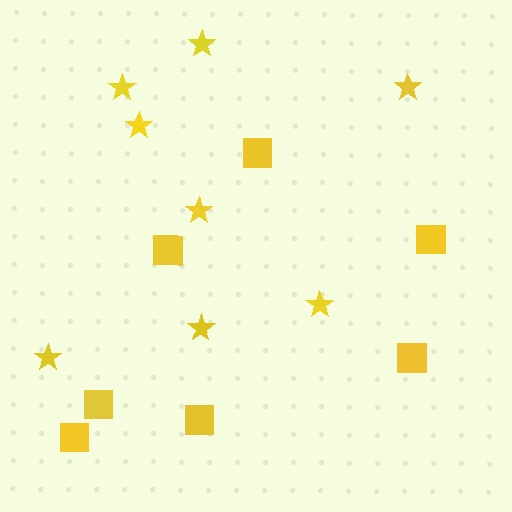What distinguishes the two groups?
There are 2 groups: one group of stars (8) and one group of squares (7).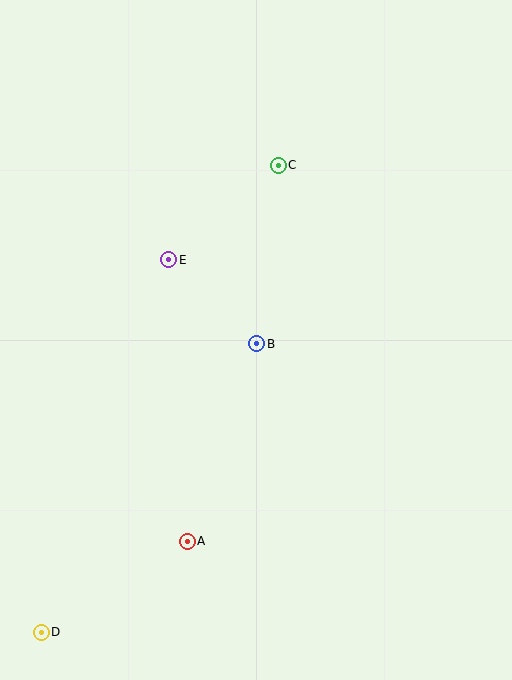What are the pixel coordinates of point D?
Point D is at (41, 632).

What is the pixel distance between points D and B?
The distance between D and B is 360 pixels.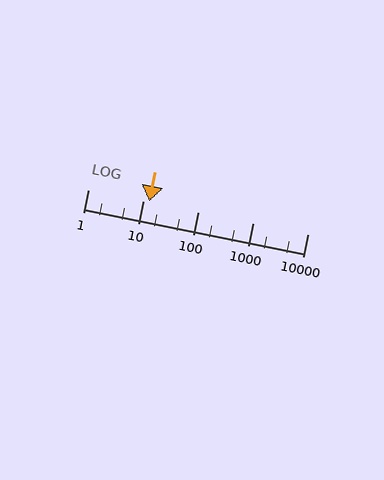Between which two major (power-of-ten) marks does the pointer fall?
The pointer is between 10 and 100.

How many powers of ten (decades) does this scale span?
The scale spans 4 decades, from 1 to 10000.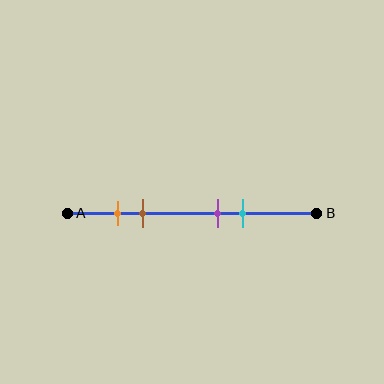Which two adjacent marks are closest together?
The orange and brown marks are the closest adjacent pair.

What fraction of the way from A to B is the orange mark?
The orange mark is approximately 20% (0.2) of the way from A to B.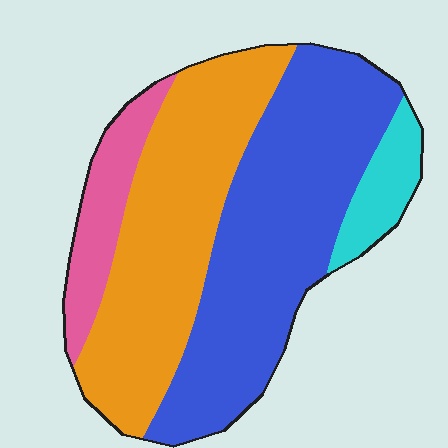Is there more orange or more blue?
Blue.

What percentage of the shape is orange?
Orange takes up between a quarter and a half of the shape.